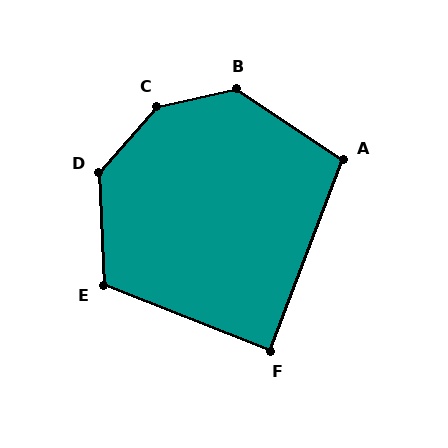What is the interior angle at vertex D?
Approximately 136 degrees (obtuse).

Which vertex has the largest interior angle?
C, at approximately 144 degrees.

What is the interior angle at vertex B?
Approximately 134 degrees (obtuse).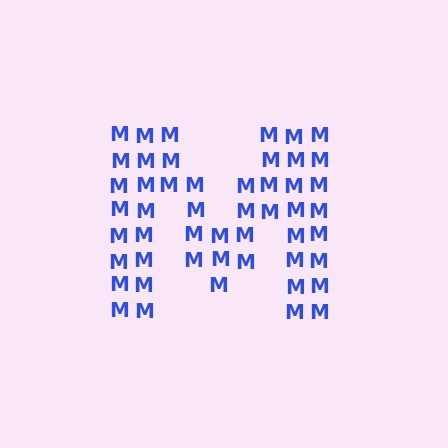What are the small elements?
The small elements are letter M's.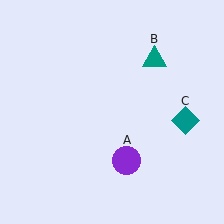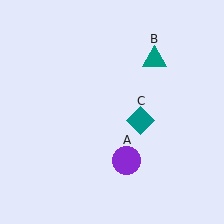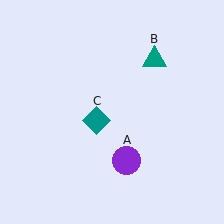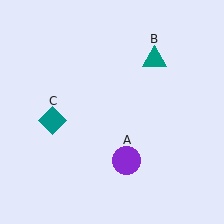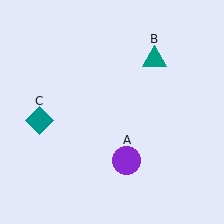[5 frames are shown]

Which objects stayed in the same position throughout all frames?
Purple circle (object A) and teal triangle (object B) remained stationary.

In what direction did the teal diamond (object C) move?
The teal diamond (object C) moved left.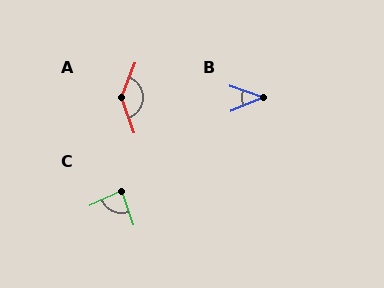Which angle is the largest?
A, at approximately 139 degrees.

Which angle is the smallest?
B, at approximately 42 degrees.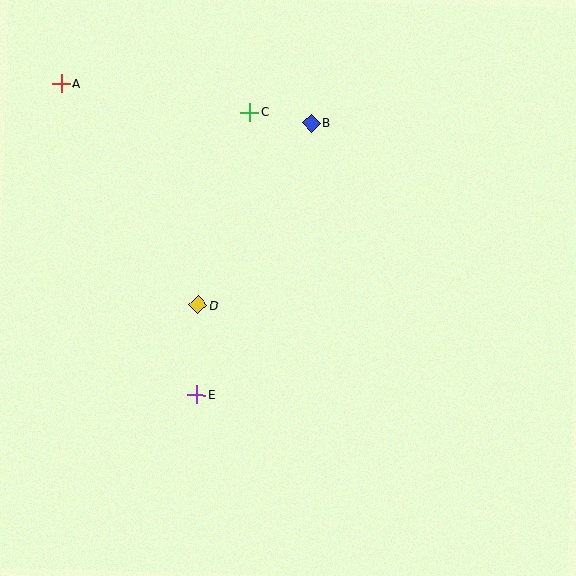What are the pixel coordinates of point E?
Point E is at (196, 395).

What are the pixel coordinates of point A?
Point A is at (61, 84).